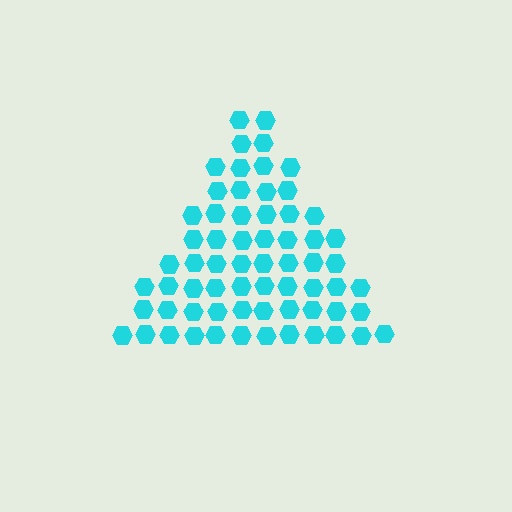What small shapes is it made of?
It is made of small hexagons.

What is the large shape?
The large shape is a triangle.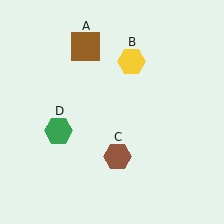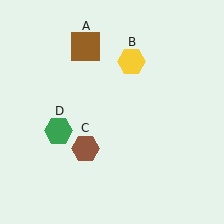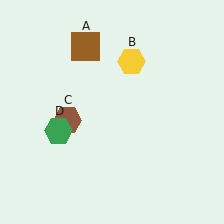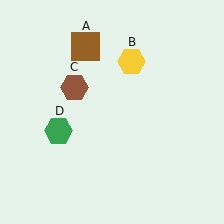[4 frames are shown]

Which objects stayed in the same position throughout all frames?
Brown square (object A) and yellow hexagon (object B) and green hexagon (object D) remained stationary.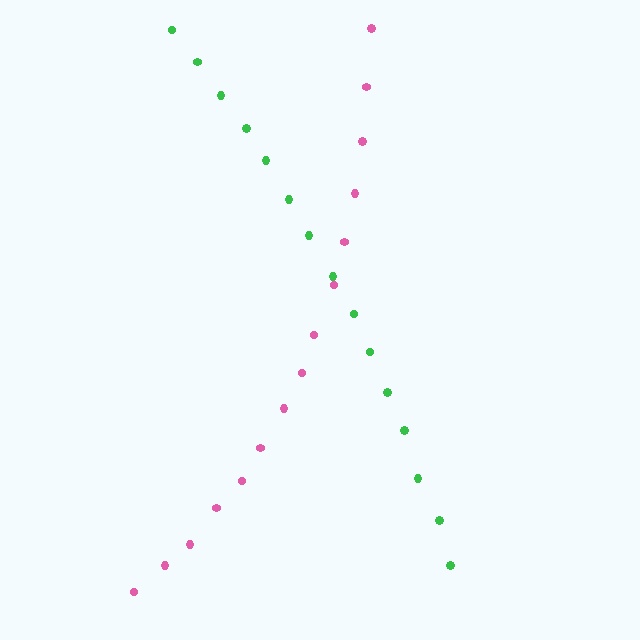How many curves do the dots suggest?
There are 2 distinct paths.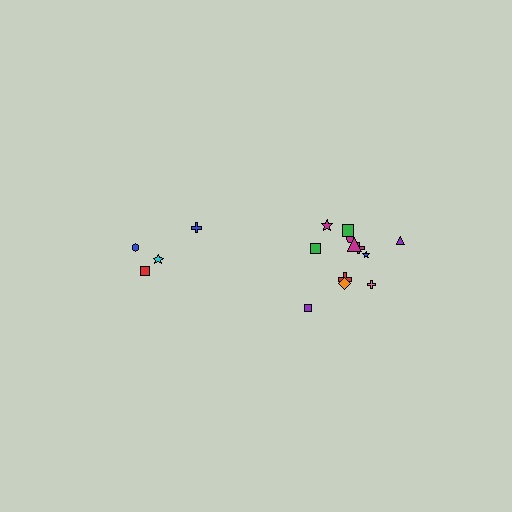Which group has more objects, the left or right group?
The right group.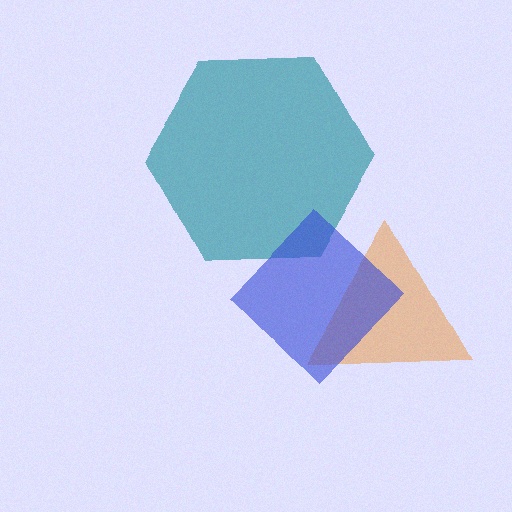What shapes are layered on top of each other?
The layered shapes are: a teal hexagon, an orange triangle, a blue diamond.